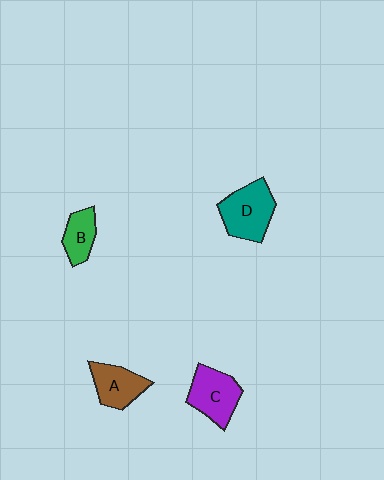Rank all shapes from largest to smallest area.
From largest to smallest: D (teal), C (purple), A (brown), B (green).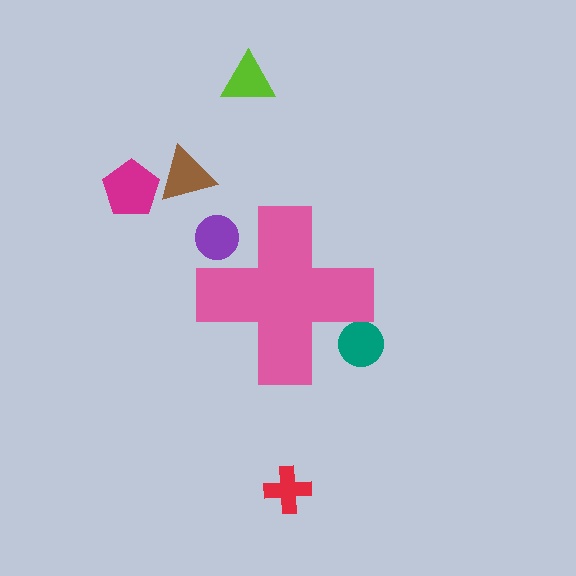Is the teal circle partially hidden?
Yes, the teal circle is partially hidden behind the pink cross.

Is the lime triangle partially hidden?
No, the lime triangle is fully visible.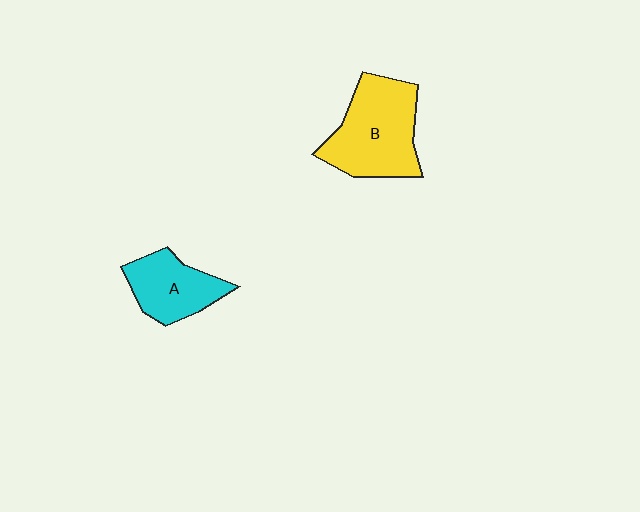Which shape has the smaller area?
Shape A (cyan).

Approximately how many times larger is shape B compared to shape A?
Approximately 1.5 times.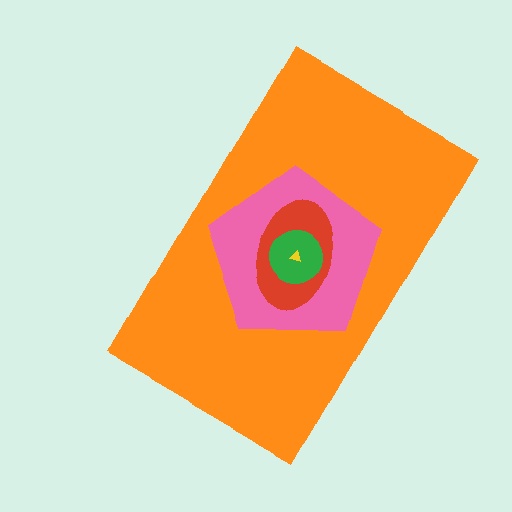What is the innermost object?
The yellow triangle.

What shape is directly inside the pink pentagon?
The red ellipse.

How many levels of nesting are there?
5.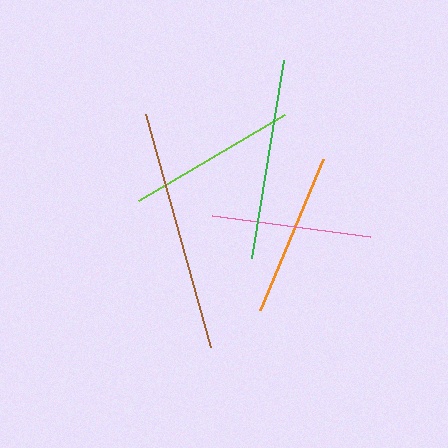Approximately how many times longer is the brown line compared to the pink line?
The brown line is approximately 1.5 times the length of the pink line.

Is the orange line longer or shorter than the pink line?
The orange line is longer than the pink line.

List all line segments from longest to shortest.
From longest to shortest: brown, green, lime, orange, pink.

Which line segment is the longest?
The brown line is the longest at approximately 242 pixels.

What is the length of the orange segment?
The orange segment is approximately 164 pixels long.